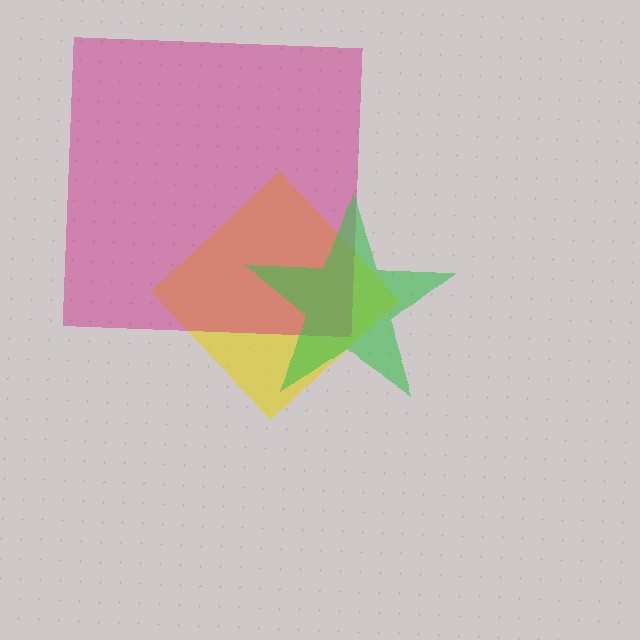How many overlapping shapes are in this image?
There are 3 overlapping shapes in the image.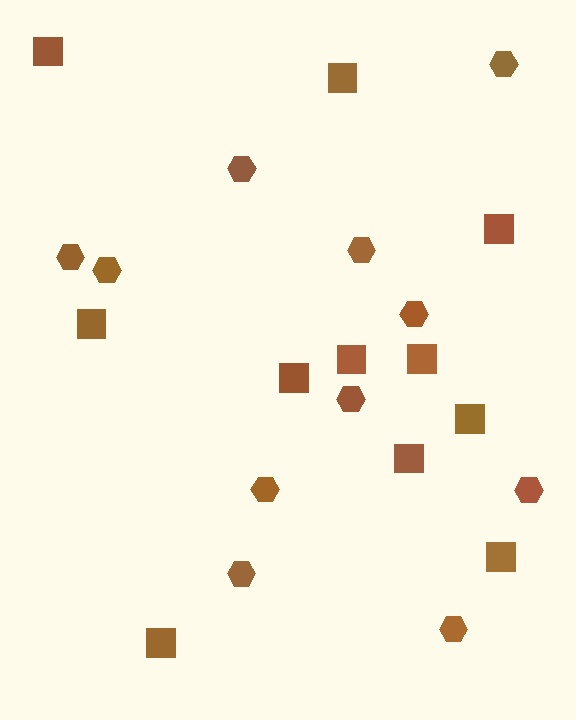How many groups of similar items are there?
There are 2 groups: one group of hexagons (11) and one group of squares (11).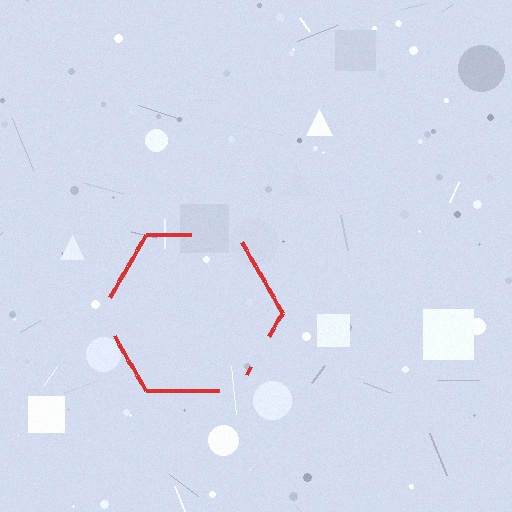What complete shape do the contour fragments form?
The contour fragments form a hexagon.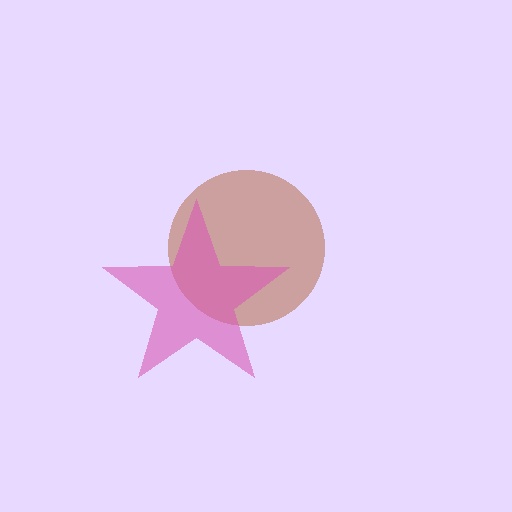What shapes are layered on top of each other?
The layered shapes are: a brown circle, a pink star.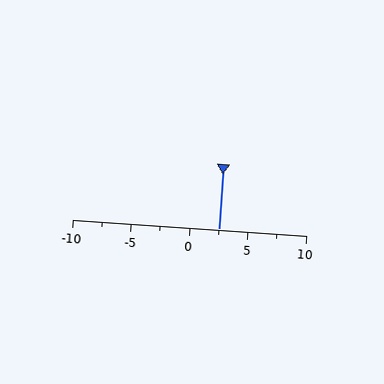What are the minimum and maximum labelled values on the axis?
The axis runs from -10 to 10.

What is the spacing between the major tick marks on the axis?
The major ticks are spaced 5 apart.